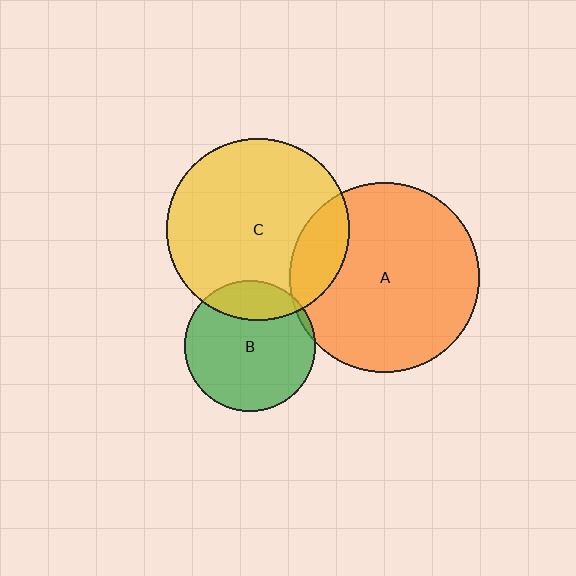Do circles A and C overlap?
Yes.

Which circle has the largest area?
Circle A (orange).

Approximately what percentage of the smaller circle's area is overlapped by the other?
Approximately 15%.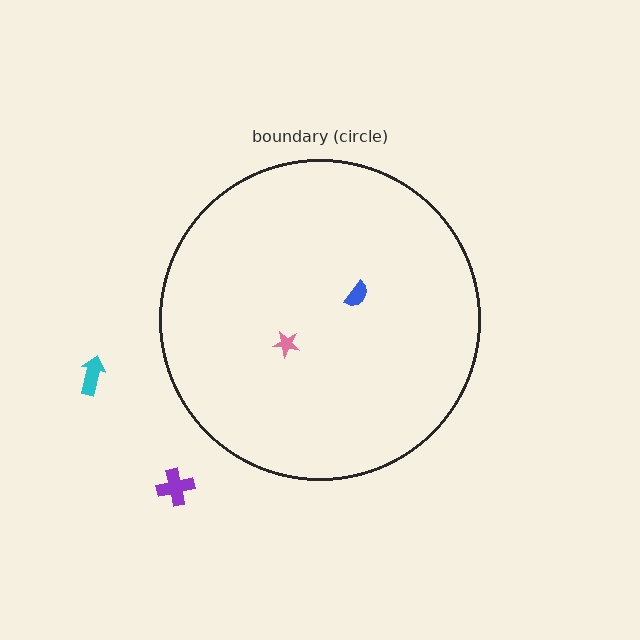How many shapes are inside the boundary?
2 inside, 2 outside.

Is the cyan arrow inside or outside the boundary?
Outside.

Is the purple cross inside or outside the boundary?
Outside.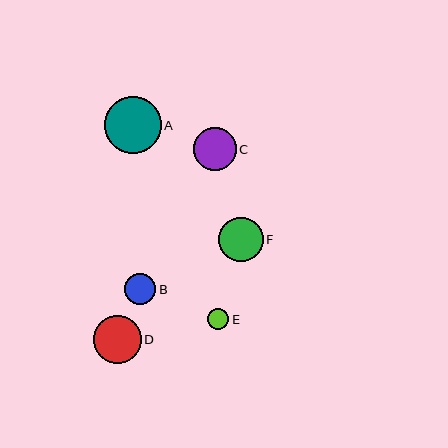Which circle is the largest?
Circle A is the largest with a size of approximately 57 pixels.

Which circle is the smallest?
Circle E is the smallest with a size of approximately 21 pixels.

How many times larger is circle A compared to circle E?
Circle A is approximately 2.7 times the size of circle E.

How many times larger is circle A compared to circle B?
Circle A is approximately 1.8 times the size of circle B.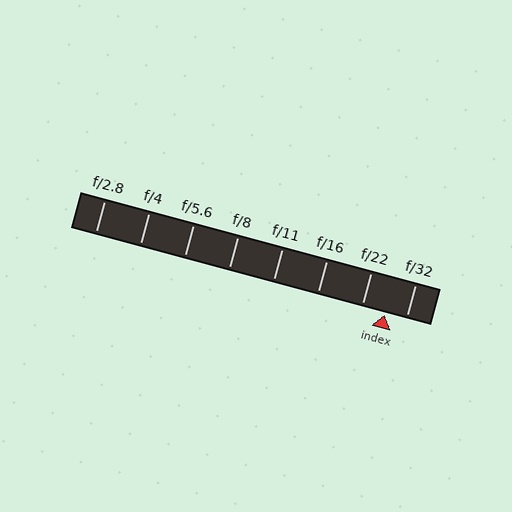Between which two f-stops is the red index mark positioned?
The index mark is between f/22 and f/32.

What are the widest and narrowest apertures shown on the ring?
The widest aperture shown is f/2.8 and the narrowest is f/32.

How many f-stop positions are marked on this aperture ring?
There are 8 f-stop positions marked.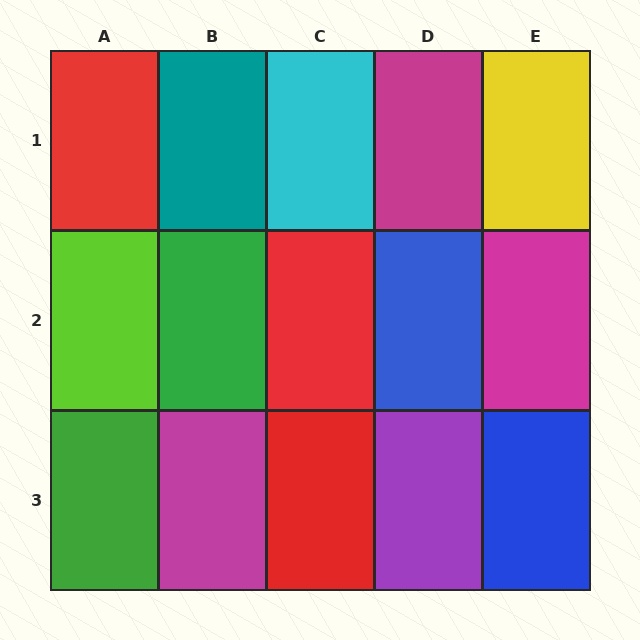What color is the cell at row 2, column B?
Green.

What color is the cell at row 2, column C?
Red.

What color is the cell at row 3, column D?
Purple.